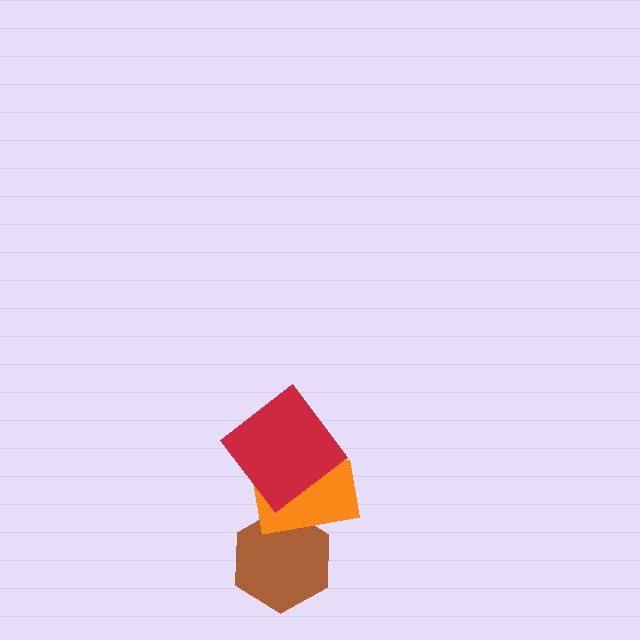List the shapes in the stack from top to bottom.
From top to bottom: the red diamond, the orange rectangle, the brown hexagon.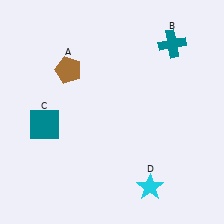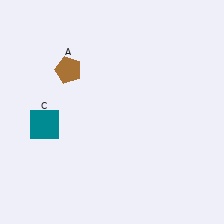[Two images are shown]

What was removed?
The cyan star (D), the teal cross (B) were removed in Image 2.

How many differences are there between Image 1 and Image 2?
There are 2 differences between the two images.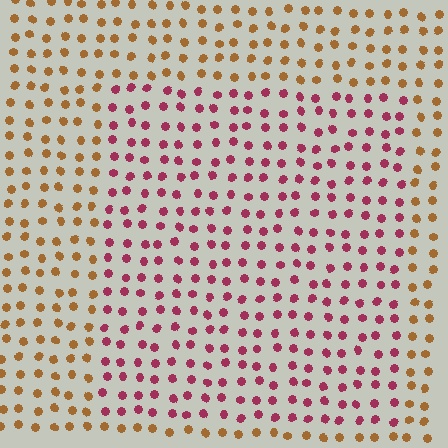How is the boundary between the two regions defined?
The boundary is defined purely by a slight shift in hue (about 53 degrees). Spacing, size, and orientation are identical on both sides.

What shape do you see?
I see a rectangle.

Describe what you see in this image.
The image is filled with small brown elements in a uniform arrangement. A rectangle-shaped region is visible where the elements are tinted to a slightly different hue, forming a subtle color boundary.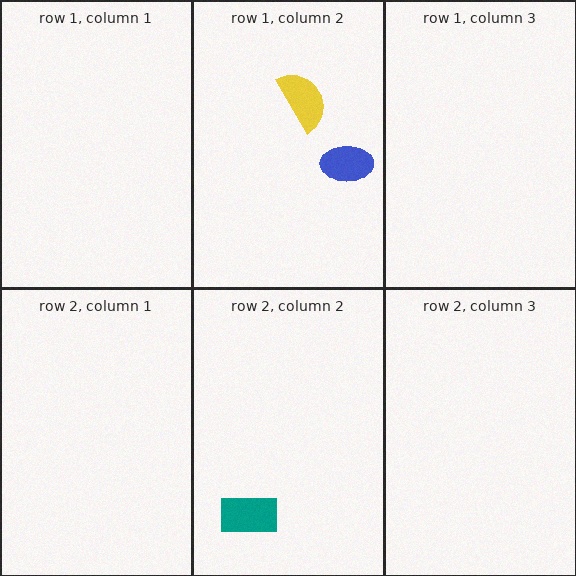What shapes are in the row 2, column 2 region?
The teal rectangle.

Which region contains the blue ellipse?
The row 1, column 2 region.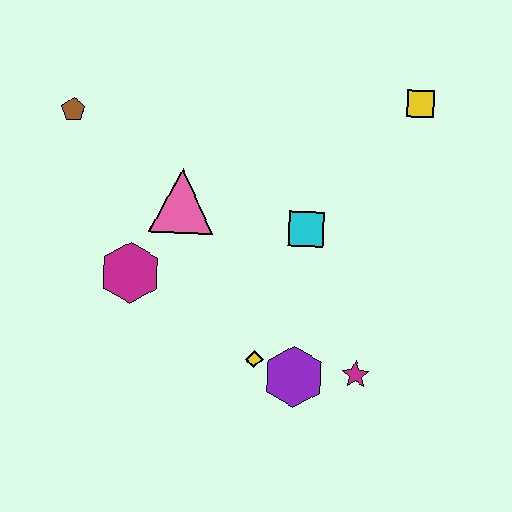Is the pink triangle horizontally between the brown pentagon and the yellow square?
Yes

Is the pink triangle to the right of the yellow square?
No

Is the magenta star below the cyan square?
Yes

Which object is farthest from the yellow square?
The brown pentagon is farthest from the yellow square.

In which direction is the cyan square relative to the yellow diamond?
The cyan square is above the yellow diamond.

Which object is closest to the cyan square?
The pink triangle is closest to the cyan square.